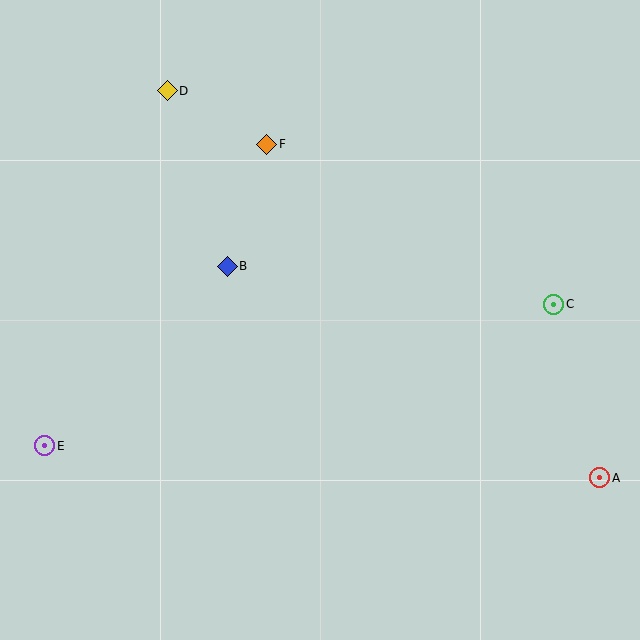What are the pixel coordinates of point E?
Point E is at (45, 446).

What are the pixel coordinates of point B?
Point B is at (227, 266).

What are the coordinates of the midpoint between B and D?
The midpoint between B and D is at (197, 178).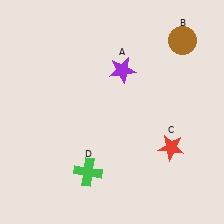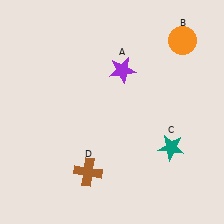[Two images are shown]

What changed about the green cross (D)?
In Image 1, D is green. In Image 2, it changed to brown.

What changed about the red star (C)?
In Image 1, C is red. In Image 2, it changed to teal.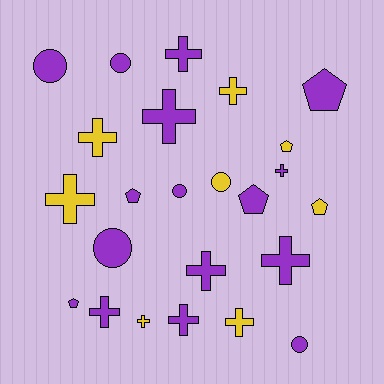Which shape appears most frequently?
Cross, with 12 objects.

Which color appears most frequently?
Purple, with 16 objects.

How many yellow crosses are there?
There are 5 yellow crosses.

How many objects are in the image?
There are 24 objects.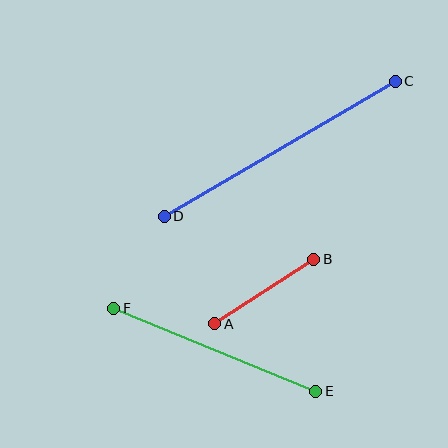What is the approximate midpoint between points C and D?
The midpoint is at approximately (280, 149) pixels.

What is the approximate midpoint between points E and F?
The midpoint is at approximately (215, 350) pixels.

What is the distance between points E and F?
The distance is approximately 219 pixels.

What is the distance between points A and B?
The distance is approximately 118 pixels.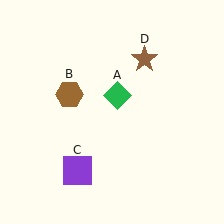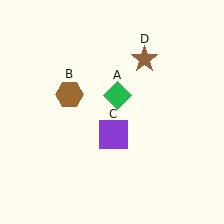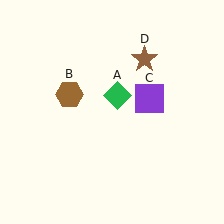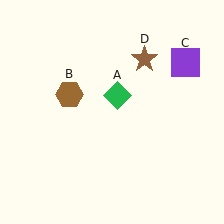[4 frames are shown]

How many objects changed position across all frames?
1 object changed position: purple square (object C).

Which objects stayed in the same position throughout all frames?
Green diamond (object A) and brown hexagon (object B) and brown star (object D) remained stationary.